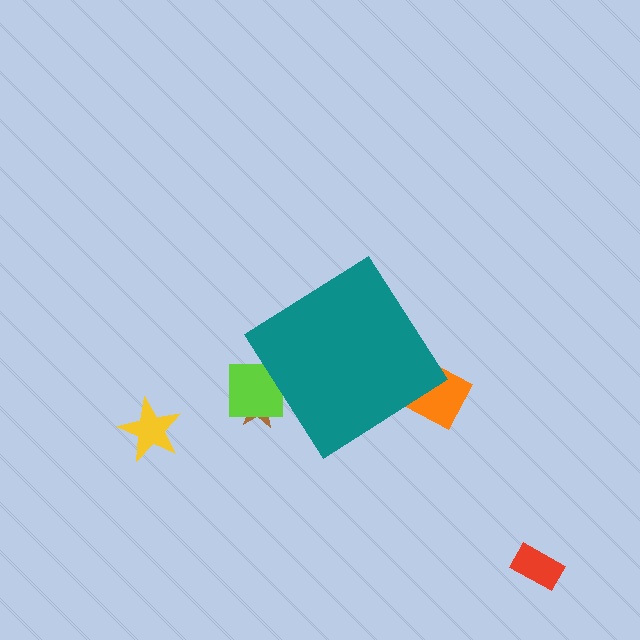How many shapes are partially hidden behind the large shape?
3 shapes are partially hidden.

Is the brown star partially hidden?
Yes, the brown star is partially hidden behind the teal diamond.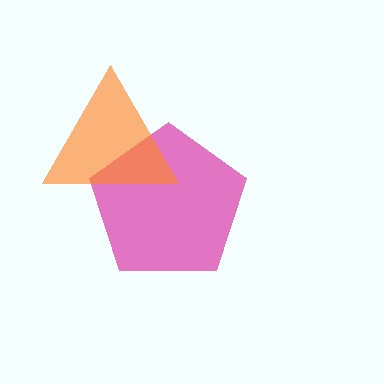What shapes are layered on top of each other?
The layered shapes are: a magenta pentagon, an orange triangle.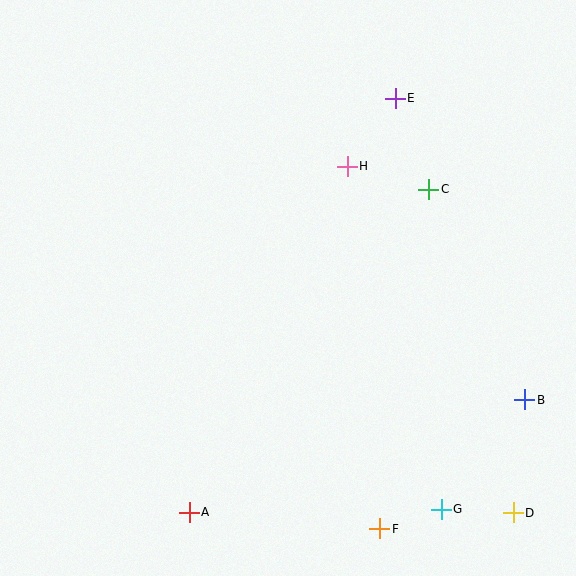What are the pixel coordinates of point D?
Point D is at (513, 513).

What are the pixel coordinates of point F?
Point F is at (380, 529).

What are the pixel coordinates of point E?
Point E is at (395, 98).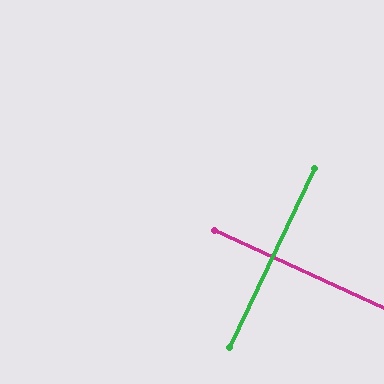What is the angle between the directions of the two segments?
Approximately 89 degrees.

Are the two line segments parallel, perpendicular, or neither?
Perpendicular — they meet at approximately 89°.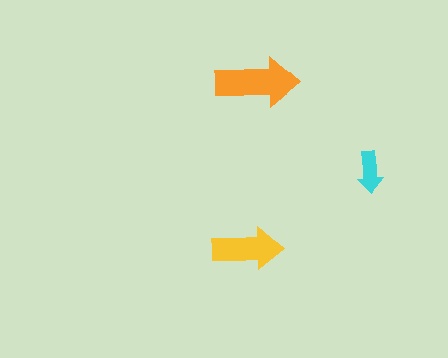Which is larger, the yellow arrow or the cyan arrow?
The yellow one.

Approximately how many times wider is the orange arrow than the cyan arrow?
About 2 times wider.